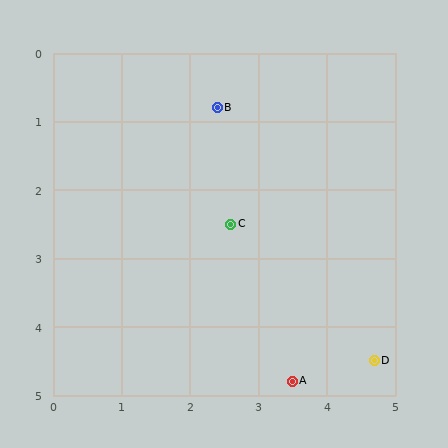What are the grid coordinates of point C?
Point C is at approximately (2.6, 2.5).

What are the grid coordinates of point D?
Point D is at approximately (4.7, 4.5).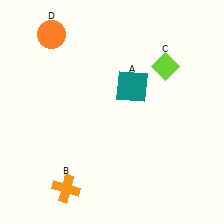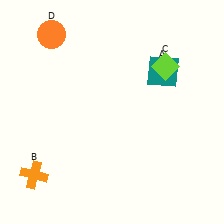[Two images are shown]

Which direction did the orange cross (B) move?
The orange cross (B) moved left.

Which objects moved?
The objects that moved are: the teal square (A), the orange cross (B).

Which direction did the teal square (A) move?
The teal square (A) moved right.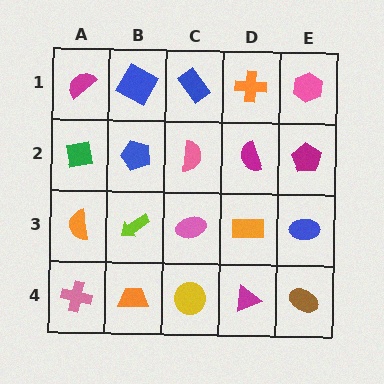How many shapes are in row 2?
5 shapes.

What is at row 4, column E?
A brown ellipse.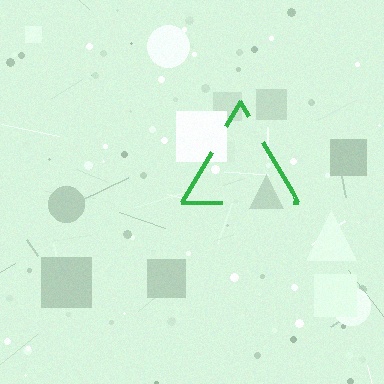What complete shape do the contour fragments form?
The contour fragments form a triangle.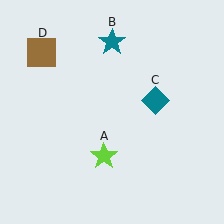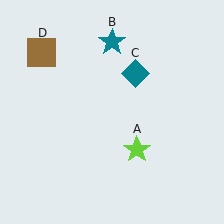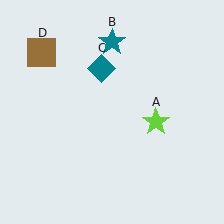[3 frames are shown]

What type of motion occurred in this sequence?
The lime star (object A), teal diamond (object C) rotated counterclockwise around the center of the scene.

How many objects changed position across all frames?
2 objects changed position: lime star (object A), teal diamond (object C).